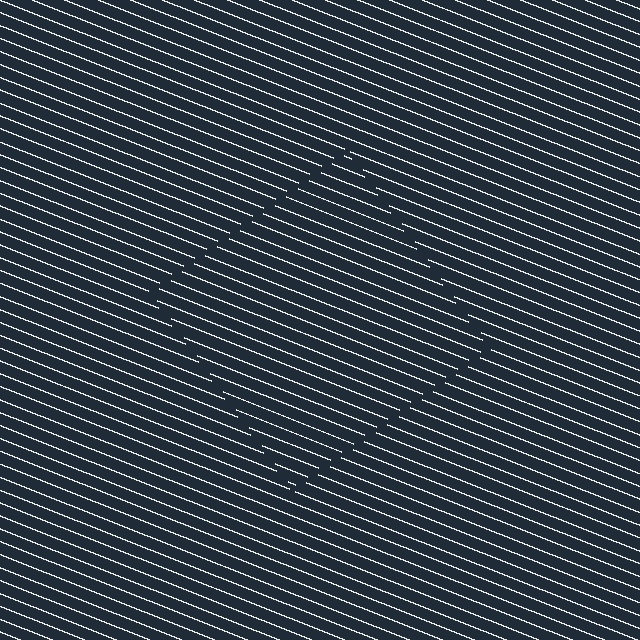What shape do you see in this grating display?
An illusory square. The interior of the shape contains the same grating, shifted by half a period — the contour is defined by the phase discontinuity where line-ends from the inner and outer gratings abut.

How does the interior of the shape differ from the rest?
The interior of the shape contains the same grating, shifted by half a period — the contour is defined by the phase discontinuity where line-ends from the inner and outer gratings abut.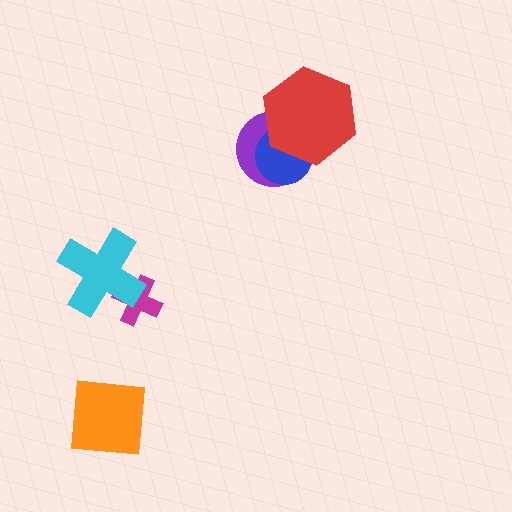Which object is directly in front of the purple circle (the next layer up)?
The blue circle is directly in front of the purple circle.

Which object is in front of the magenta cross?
The cyan cross is in front of the magenta cross.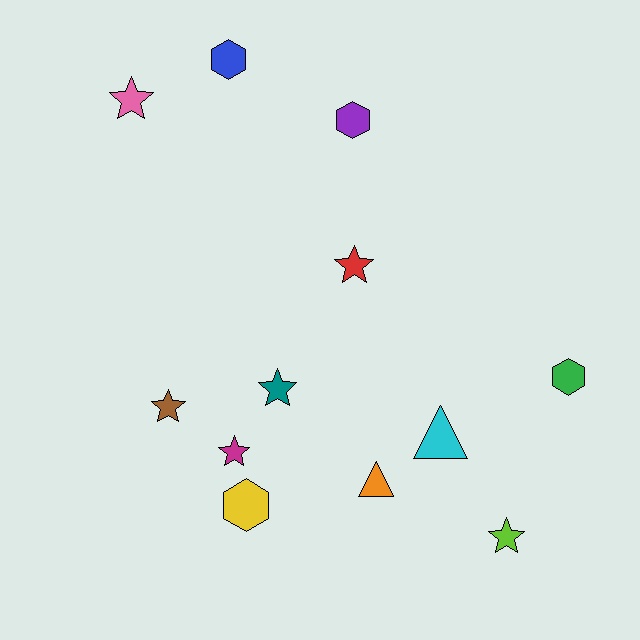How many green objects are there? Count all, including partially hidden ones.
There is 1 green object.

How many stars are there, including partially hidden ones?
There are 6 stars.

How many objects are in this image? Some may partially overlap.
There are 12 objects.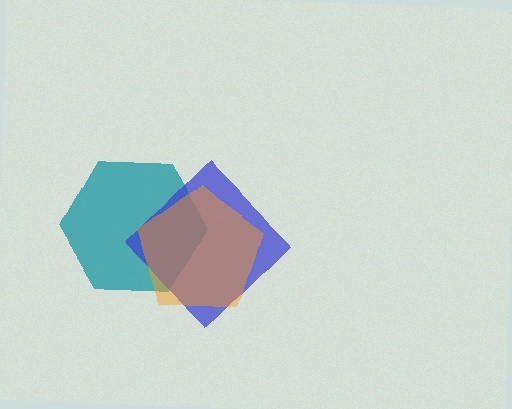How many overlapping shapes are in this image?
There are 3 overlapping shapes in the image.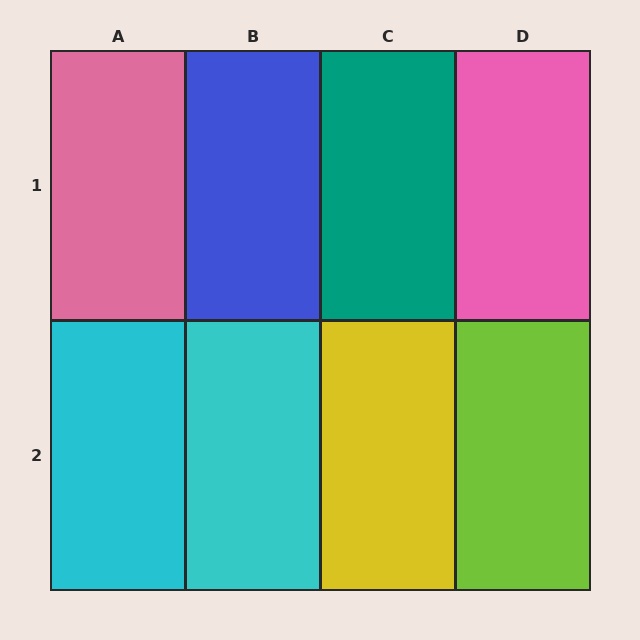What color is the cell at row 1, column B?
Blue.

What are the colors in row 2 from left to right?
Cyan, cyan, yellow, lime.